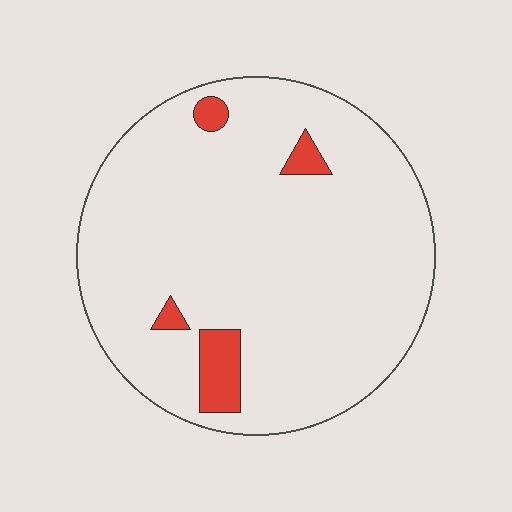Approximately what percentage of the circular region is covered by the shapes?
Approximately 5%.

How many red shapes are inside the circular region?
4.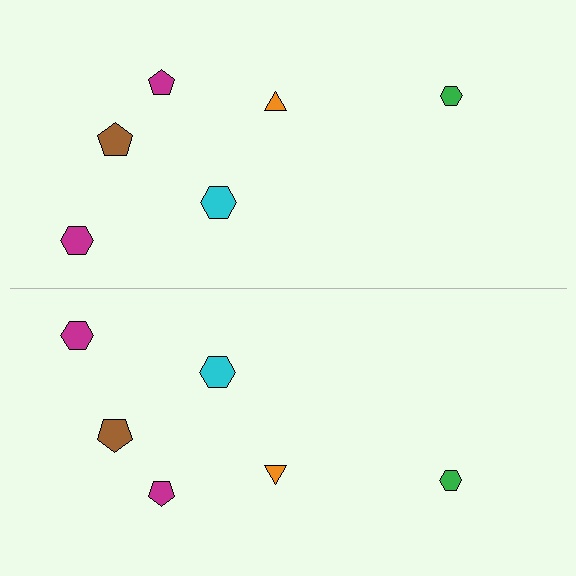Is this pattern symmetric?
Yes, this pattern has bilateral (reflection) symmetry.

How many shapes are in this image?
There are 12 shapes in this image.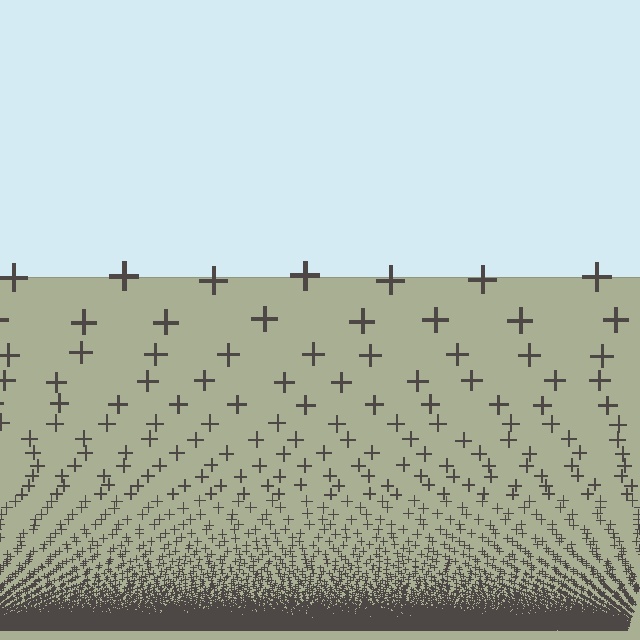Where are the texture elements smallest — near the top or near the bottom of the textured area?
Near the bottom.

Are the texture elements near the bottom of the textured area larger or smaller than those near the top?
Smaller. The gradient is inverted — elements near the bottom are smaller and denser.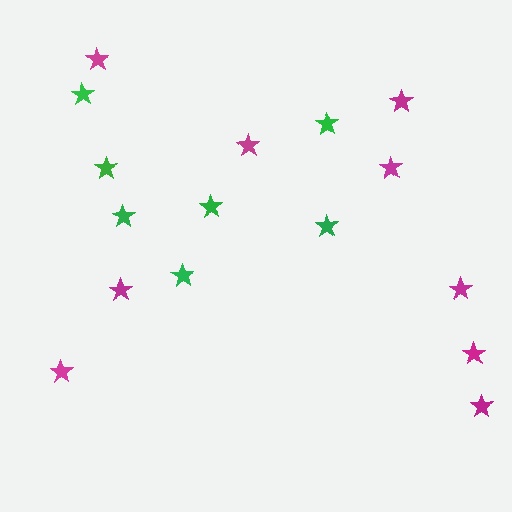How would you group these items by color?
There are 2 groups: one group of magenta stars (9) and one group of green stars (7).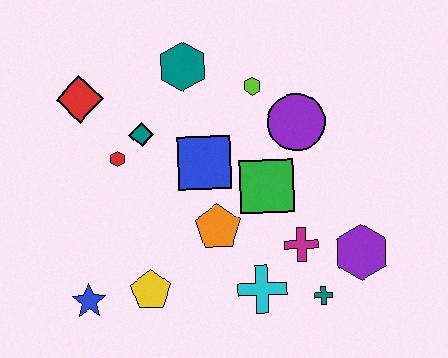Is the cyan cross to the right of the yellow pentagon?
Yes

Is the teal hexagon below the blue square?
No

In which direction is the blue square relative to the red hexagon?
The blue square is to the right of the red hexagon.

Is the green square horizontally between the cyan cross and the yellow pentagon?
No